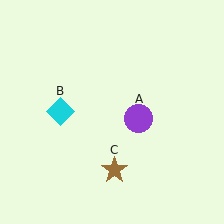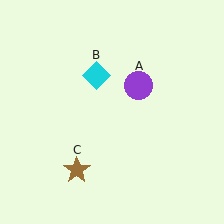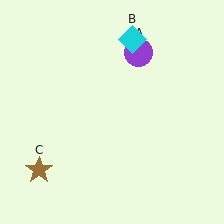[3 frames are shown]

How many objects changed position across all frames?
3 objects changed position: purple circle (object A), cyan diamond (object B), brown star (object C).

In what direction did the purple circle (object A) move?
The purple circle (object A) moved up.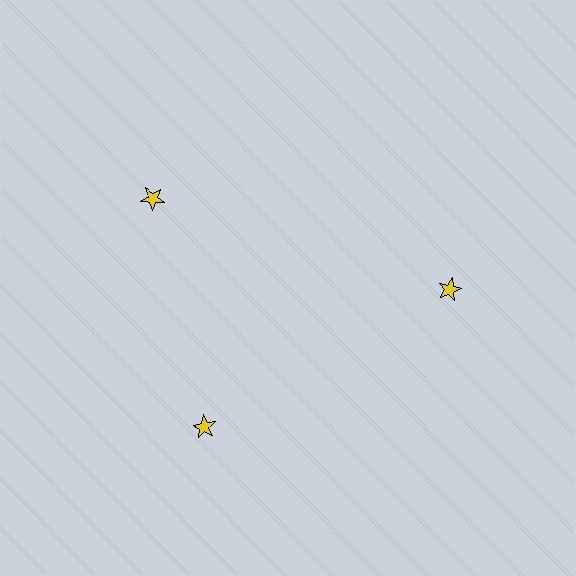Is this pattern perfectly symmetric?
No. The 3 yellow stars are arranged in a ring, but one element near the 11 o'clock position is rotated out of alignment along the ring, breaking the 3-fold rotational symmetry.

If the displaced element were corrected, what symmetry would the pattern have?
It would have 3-fold rotational symmetry — the pattern would map onto itself every 120 degrees.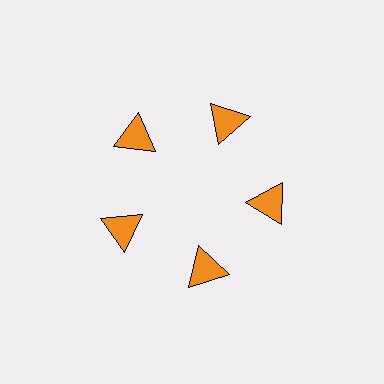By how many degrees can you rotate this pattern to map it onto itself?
The pattern maps onto itself every 72 degrees of rotation.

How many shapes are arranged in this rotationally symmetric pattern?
There are 5 shapes, arranged in 5 groups of 1.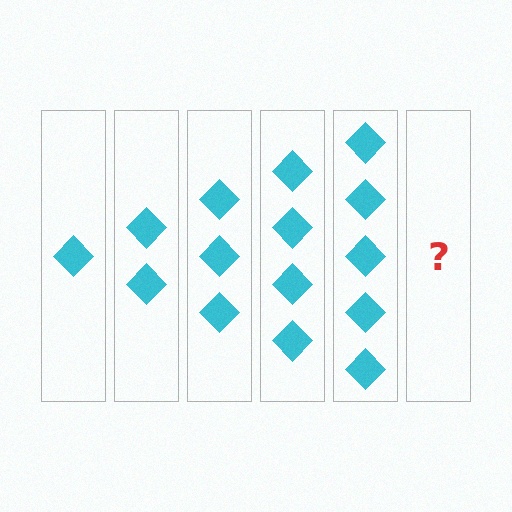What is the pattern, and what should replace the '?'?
The pattern is that each step adds one more diamond. The '?' should be 6 diamonds.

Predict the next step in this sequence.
The next step is 6 diamonds.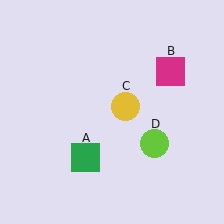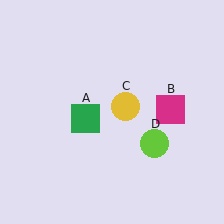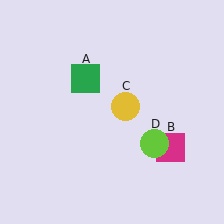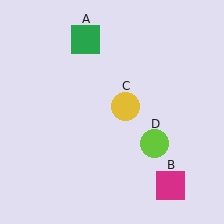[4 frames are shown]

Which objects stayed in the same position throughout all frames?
Yellow circle (object C) and lime circle (object D) remained stationary.